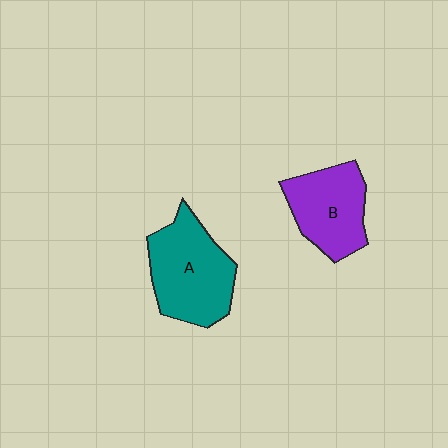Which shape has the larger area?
Shape A (teal).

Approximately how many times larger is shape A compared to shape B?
Approximately 1.3 times.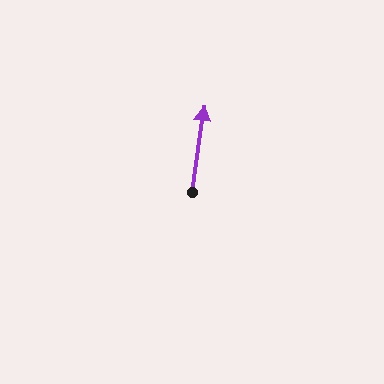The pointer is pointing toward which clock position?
Roughly 12 o'clock.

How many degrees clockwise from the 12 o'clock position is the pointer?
Approximately 8 degrees.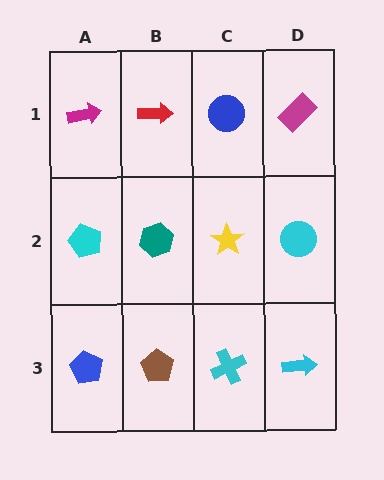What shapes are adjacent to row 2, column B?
A red arrow (row 1, column B), a brown pentagon (row 3, column B), a cyan pentagon (row 2, column A), a yellow star (row 2, column C).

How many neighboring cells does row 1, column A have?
2.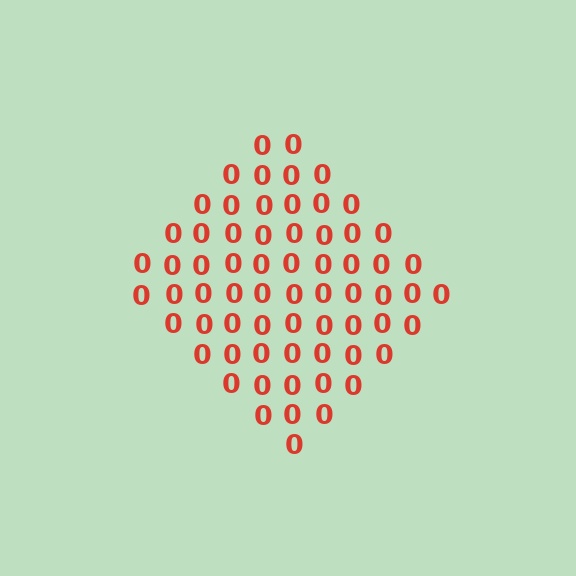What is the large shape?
The large shape is a diamond.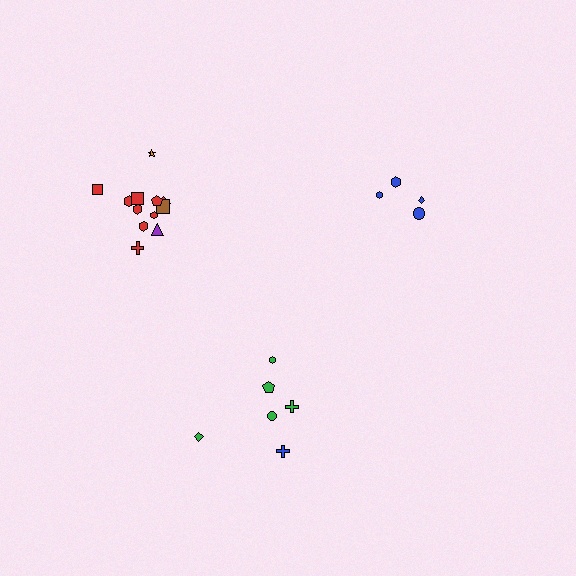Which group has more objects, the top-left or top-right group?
The top-left group.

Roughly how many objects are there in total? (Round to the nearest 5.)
Roughly 20 objects in total.